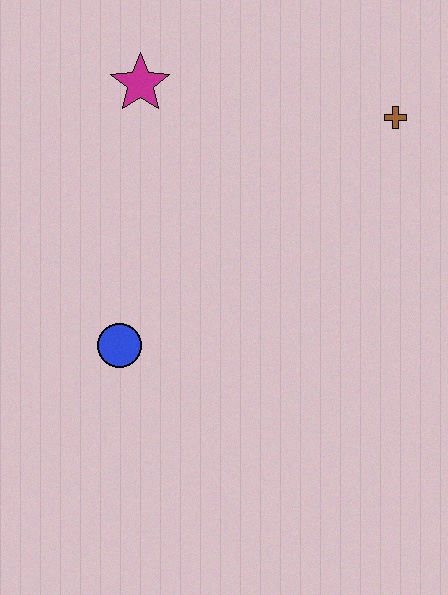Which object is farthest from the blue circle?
The brown cross is farthest from the blue circle.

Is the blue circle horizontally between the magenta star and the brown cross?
No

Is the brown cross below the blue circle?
No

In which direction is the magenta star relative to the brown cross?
The magenta star is to the left of the brown cross.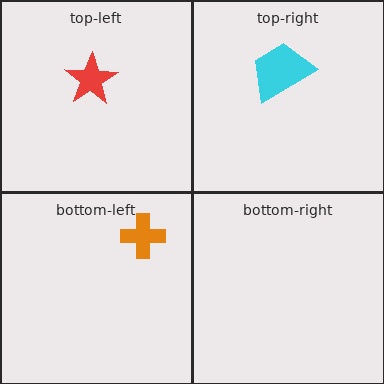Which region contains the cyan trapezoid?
The top-right region.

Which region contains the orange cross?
The bottom-left region.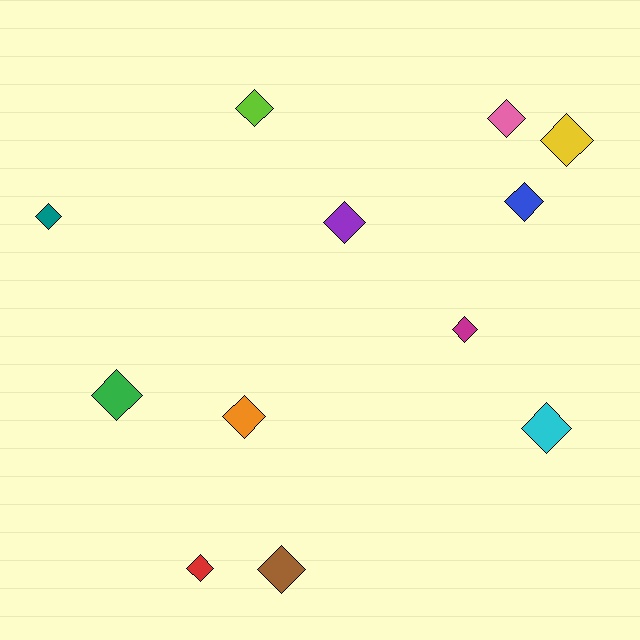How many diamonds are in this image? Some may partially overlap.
There are 12 diamonds.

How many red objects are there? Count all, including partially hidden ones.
There is 1 red object.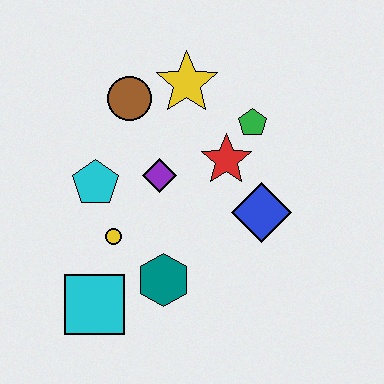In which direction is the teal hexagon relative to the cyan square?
The teal hexagon is to the right of the cyan square.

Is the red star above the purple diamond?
Yes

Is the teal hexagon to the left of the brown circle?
No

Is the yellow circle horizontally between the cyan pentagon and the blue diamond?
Yes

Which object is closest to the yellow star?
The brown circle is closest to the yellow star.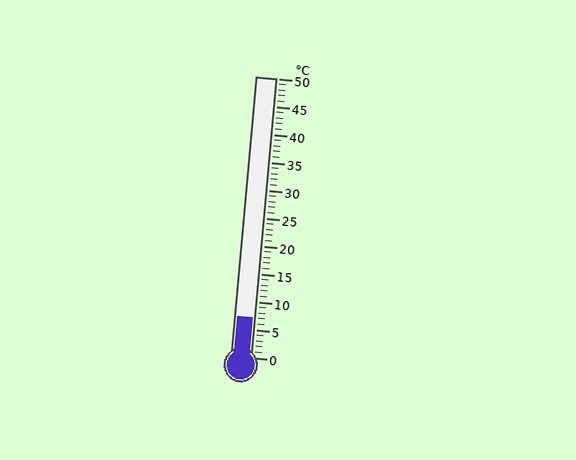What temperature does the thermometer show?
The thermometer shows approximately 7°C.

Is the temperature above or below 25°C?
The temperature is below 25°C.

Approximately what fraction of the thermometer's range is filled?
The thermometer is filled to approximately 15% of its range.